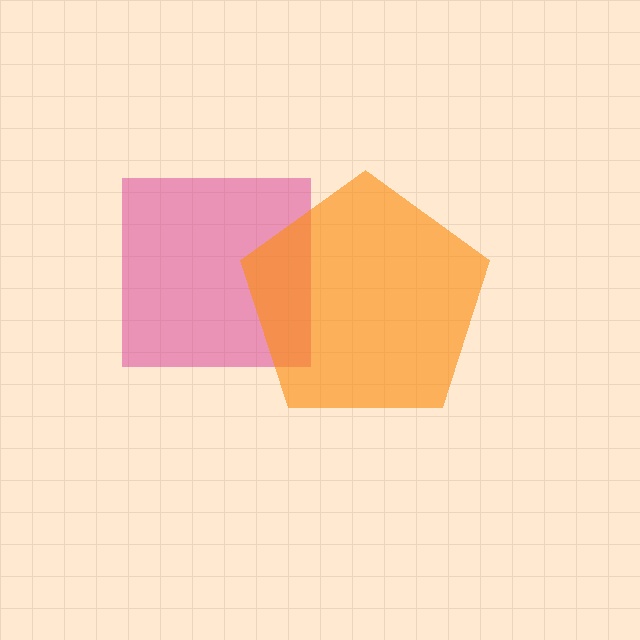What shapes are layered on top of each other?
The layered shapes are: a magenta square, an orange pentagon.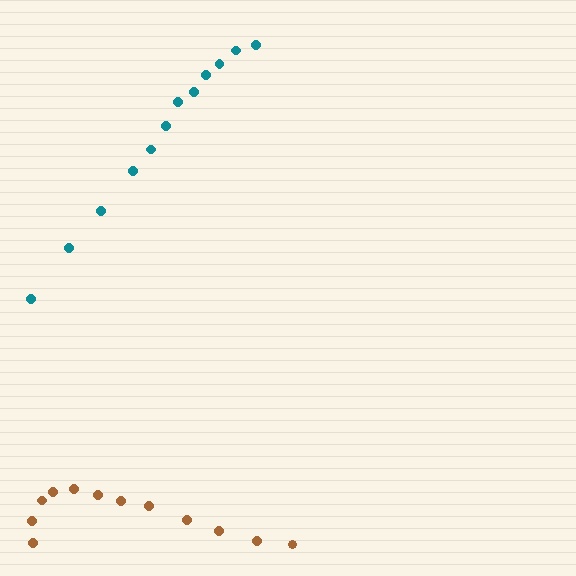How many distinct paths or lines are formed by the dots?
There are 2 distinct paths.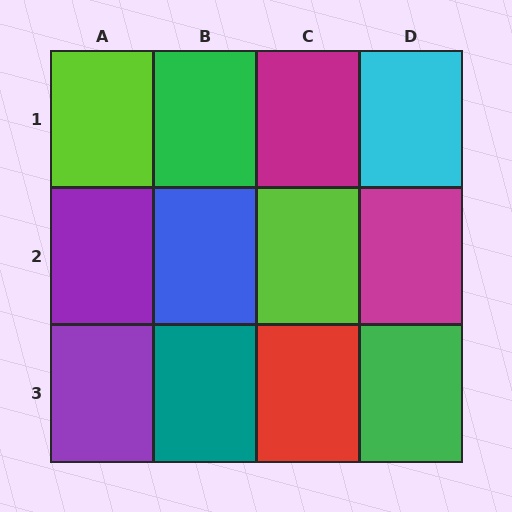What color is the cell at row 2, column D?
Magenta.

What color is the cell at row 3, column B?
Teal.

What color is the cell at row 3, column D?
Green.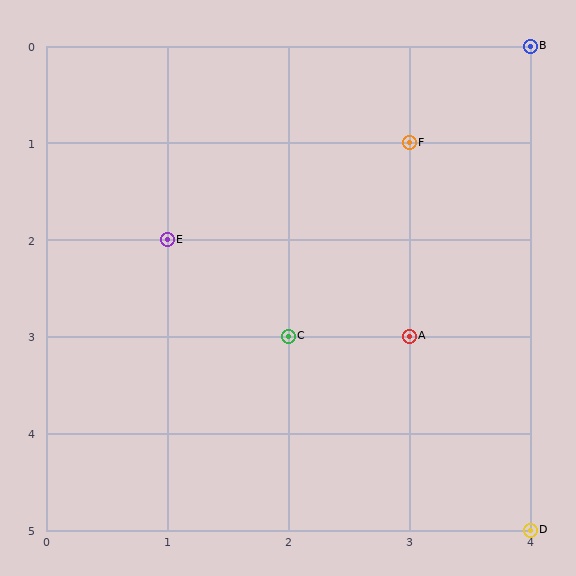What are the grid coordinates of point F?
Point F is at grid coordinates (3, 1).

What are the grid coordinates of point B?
Point B is at grid coordinates (4, 0).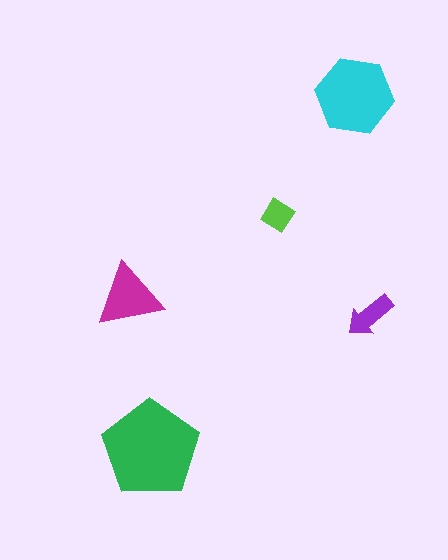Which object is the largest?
The green pentagon.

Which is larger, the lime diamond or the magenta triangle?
The magenta triangle.